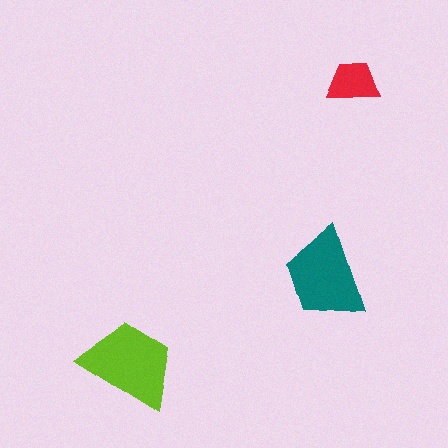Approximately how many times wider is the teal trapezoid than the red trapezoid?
About 2 times wider.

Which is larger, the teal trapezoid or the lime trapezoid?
The lime one.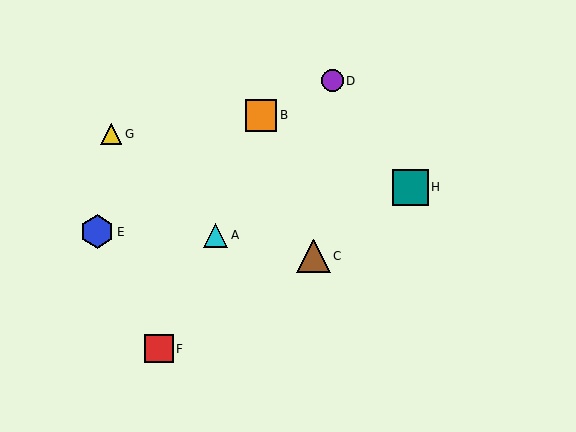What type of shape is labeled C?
Shape C is a brown triangle.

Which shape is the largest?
The teal square (labeled H) is the largest.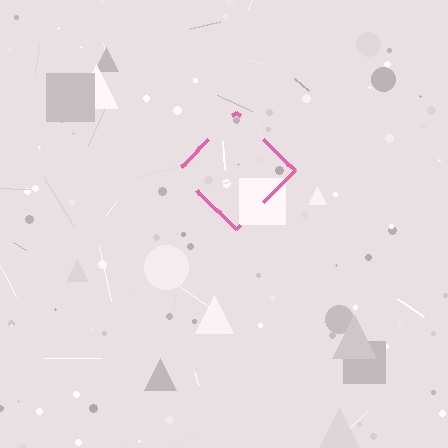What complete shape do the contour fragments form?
The contour fragments form a diamond.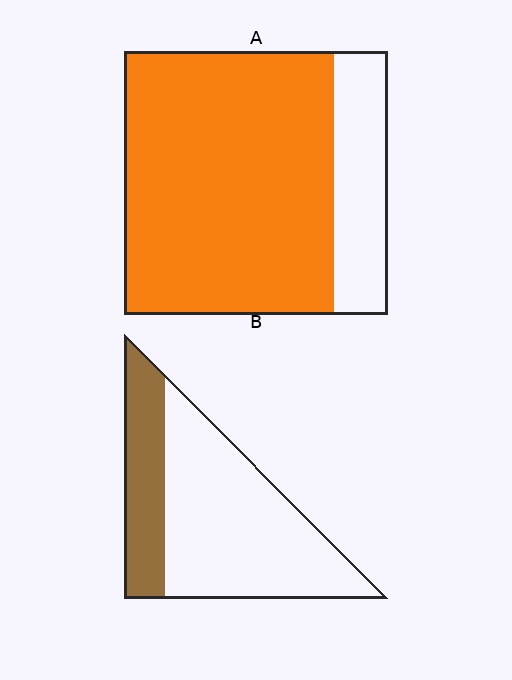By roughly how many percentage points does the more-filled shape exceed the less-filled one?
By roughly 50 percentage points (A over B).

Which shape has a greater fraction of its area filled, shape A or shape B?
Shape A.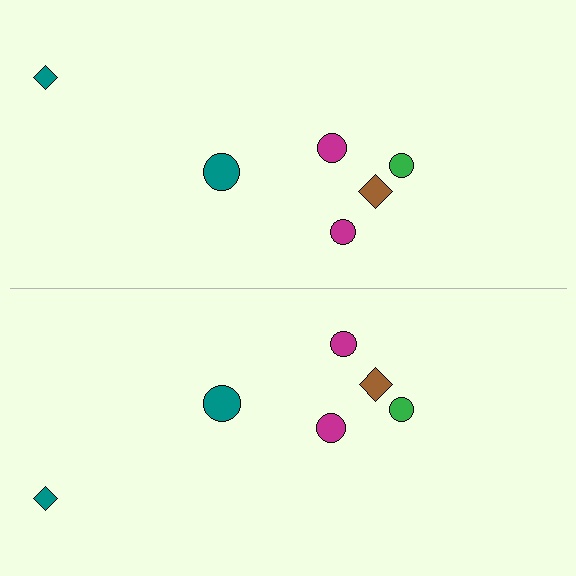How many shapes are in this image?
There are 12 shapes in this image.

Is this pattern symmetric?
Yes, this pattern has bilateral (reflection) symmetry.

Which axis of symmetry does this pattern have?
The pattern has a horizontal axis of symmetry running through the center of the image.